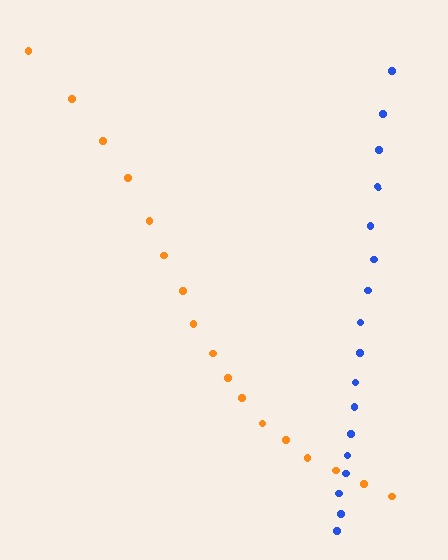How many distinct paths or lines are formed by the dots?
There are 2 distinct paths.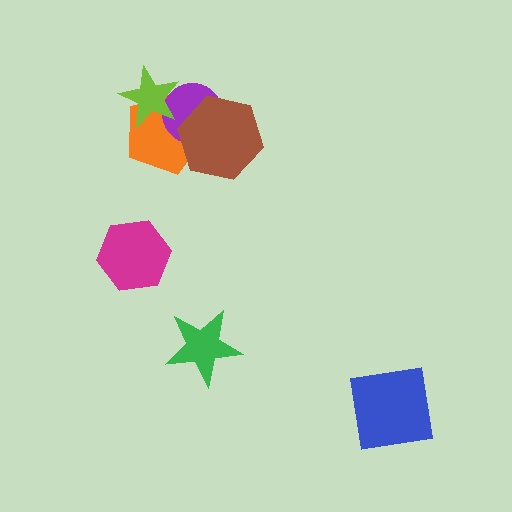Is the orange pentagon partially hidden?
Yes, it is partially covered by another shape.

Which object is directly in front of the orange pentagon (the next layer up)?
The purple circle is directly in front of the orange pentagon.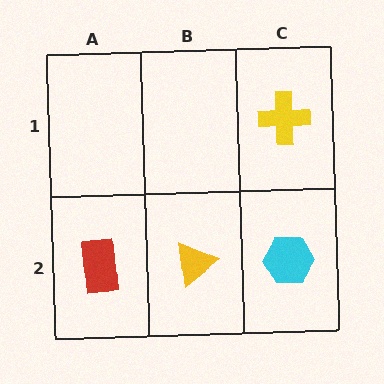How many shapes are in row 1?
1 shape.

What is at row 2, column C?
A cyan hexagon.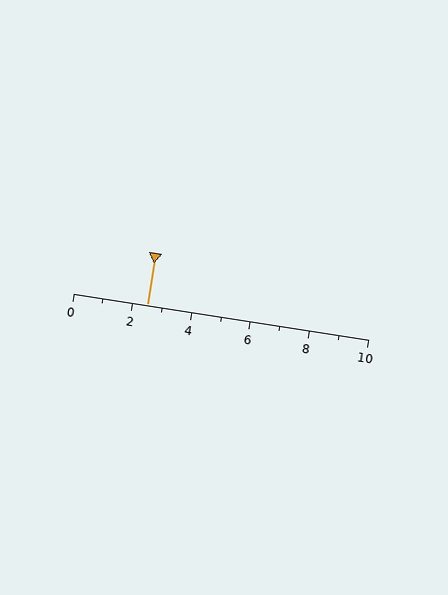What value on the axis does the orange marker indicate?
The marker indicates approximately 2.5.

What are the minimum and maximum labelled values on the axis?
The axis runs from 0 to 10.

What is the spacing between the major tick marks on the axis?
The major ticks are spaced 2 apart.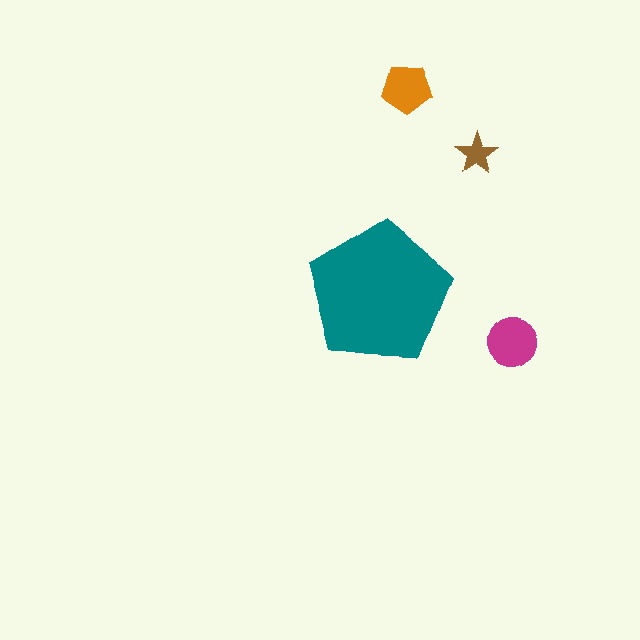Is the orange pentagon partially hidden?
No, the orange pentagon is fully visible.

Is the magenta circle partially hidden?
No, the magenta circle is fully visible.